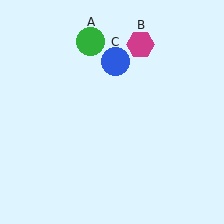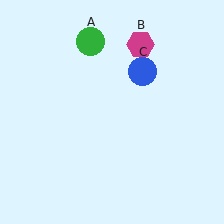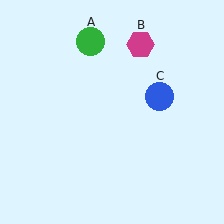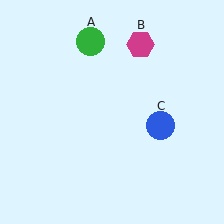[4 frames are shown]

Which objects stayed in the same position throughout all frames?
Green circle (object A) and magenta hexagon (object B) remained stationary.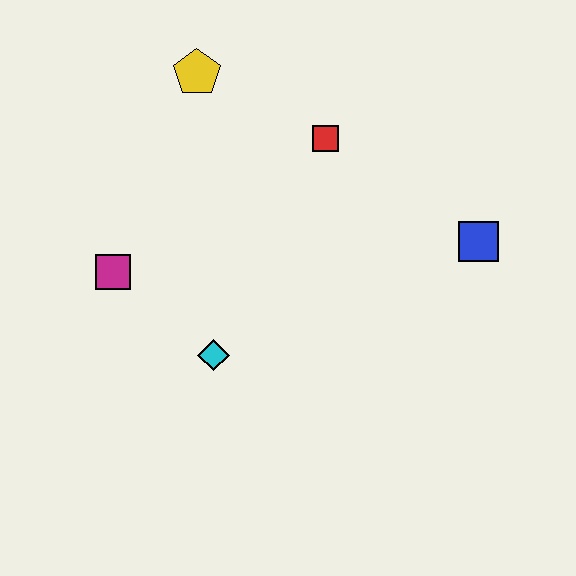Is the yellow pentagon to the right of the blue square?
No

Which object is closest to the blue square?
The red square is closest to the blue square.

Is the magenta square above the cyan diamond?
Yes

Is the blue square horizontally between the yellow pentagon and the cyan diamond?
No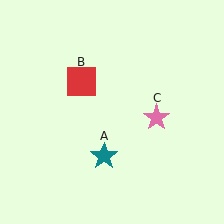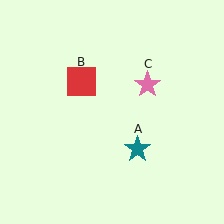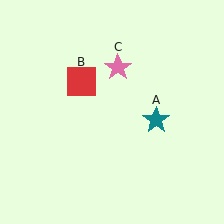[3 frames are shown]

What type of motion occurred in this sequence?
The teal star (object A), pink star (object C) rotated counterclockwise around the center of the scene.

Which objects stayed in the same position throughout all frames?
Red square (object B) remained stationary.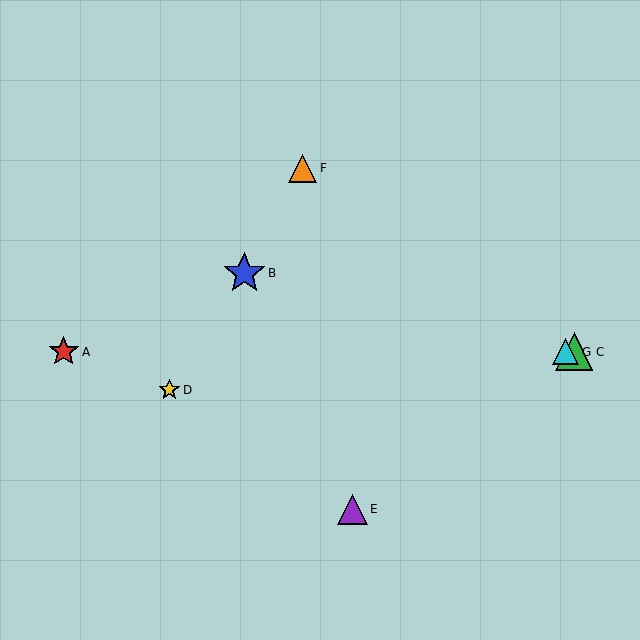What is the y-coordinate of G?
Object G is at y≈352.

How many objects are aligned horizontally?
3 objects (A, C, G) are aligned horizontally.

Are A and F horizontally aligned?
No, A is at y≈352 and F is at y≈168.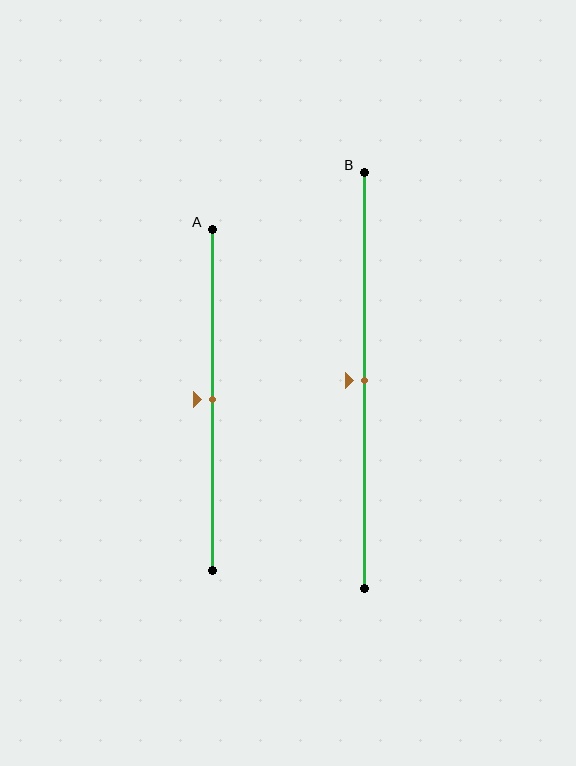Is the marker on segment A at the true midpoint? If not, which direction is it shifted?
Yes, the marker on segment A is at the true midpoint.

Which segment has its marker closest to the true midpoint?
Segment A has its marker closest to the true midpoint.